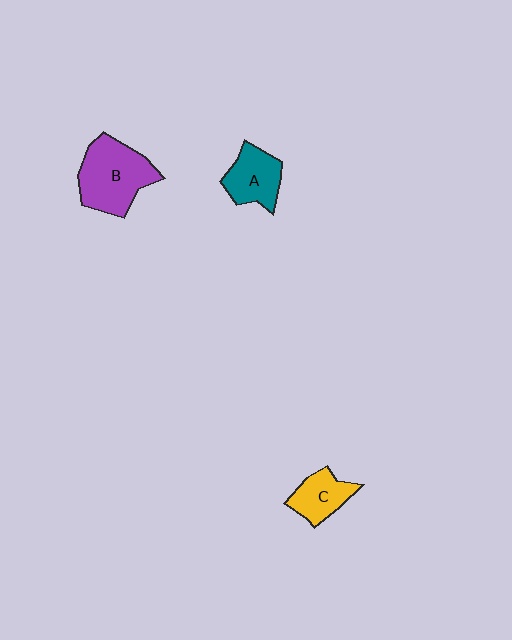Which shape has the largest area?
Shape B (purple).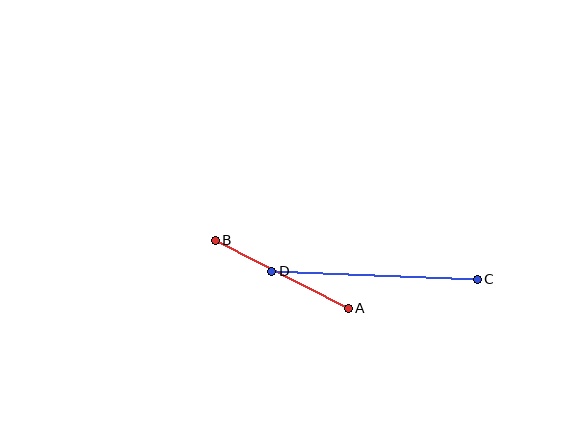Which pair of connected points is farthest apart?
Points C and D are farthest apart.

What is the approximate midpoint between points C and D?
The midpoint is at approximately (375, 275) pixels.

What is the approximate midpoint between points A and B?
The midpoint is at approximately (282, 274) pixels.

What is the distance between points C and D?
The distance is approximately 205 pixels.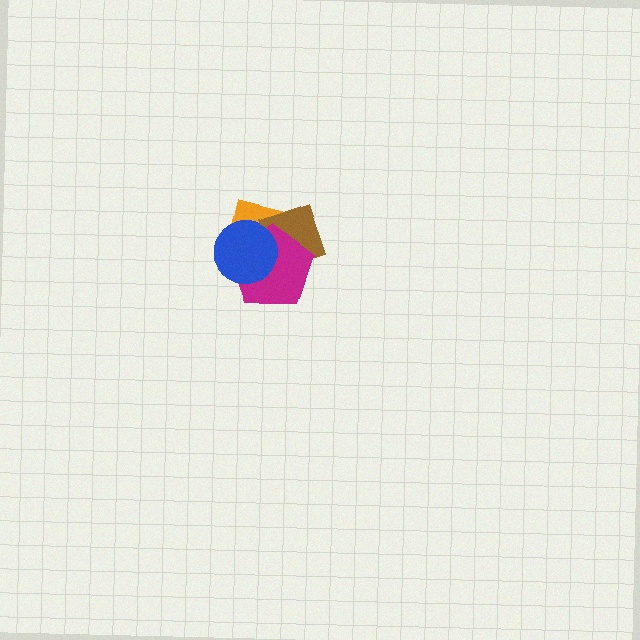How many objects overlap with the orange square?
3 objects overlap with the orange square.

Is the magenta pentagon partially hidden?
Yes, it is partially covered by another shape.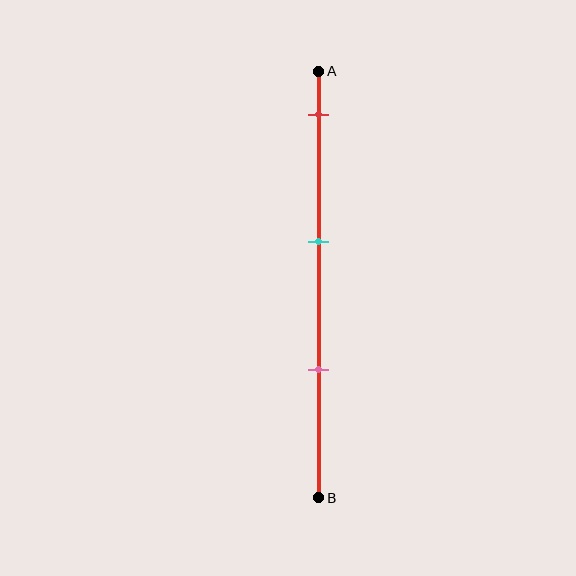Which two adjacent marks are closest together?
The cyan and pink marks are the closest adjacent pair.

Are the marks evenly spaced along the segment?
Yes, the marks are approximately evenly spaced.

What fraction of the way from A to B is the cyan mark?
The cyan mark is approximately 40% (0.4) of the way from A to B.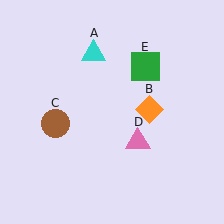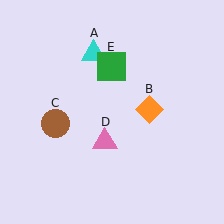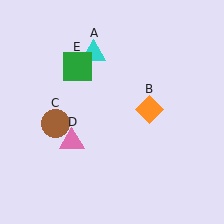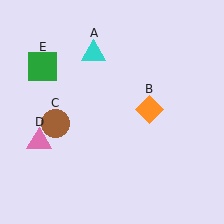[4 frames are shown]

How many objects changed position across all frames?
2 objects changed position: pink triangle (object D), green square (object E).